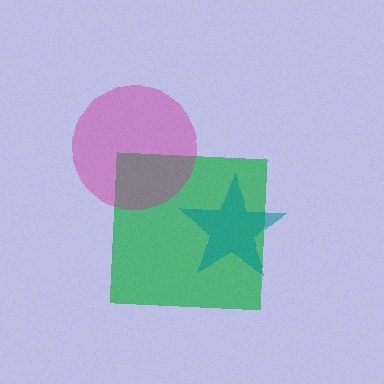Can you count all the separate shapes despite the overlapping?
Yes, there are 3 separate shapes.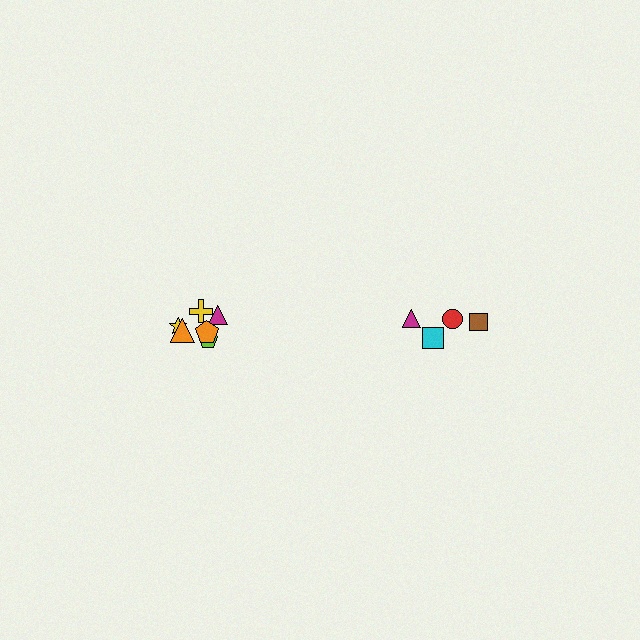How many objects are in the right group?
There are 4 objects.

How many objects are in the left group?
There are 6 objects.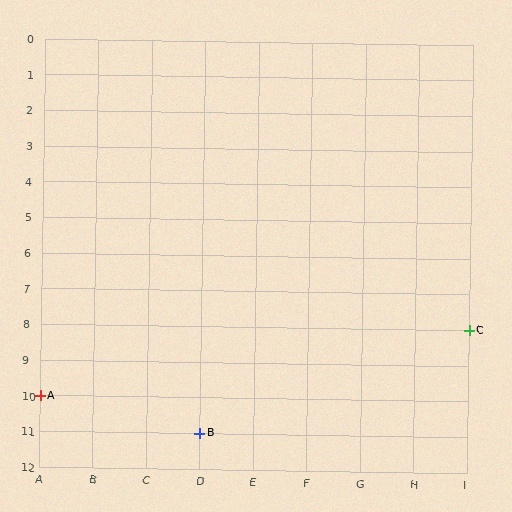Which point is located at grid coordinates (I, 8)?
Point C is at (I, 8).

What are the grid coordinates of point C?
Point C is at grid coordinates (I, 8).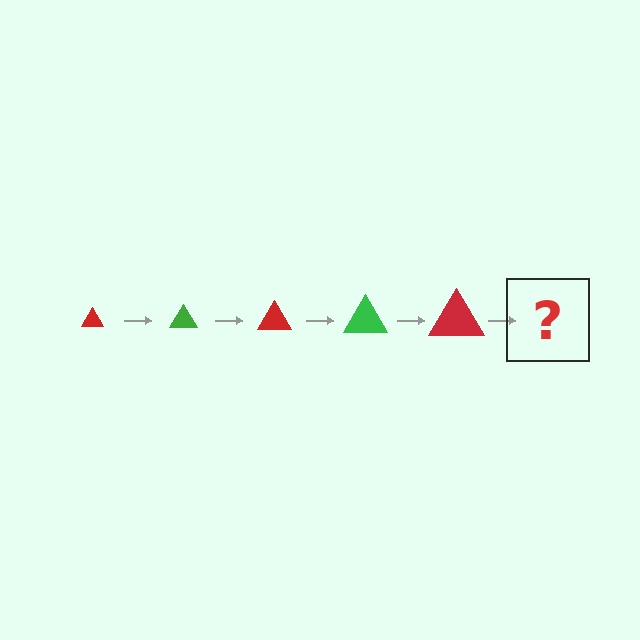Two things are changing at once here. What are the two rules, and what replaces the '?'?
The two rules are that the triangle grows larger each step and the color cycles through red and green. The '?' should be a green triangle, larger than the previous one.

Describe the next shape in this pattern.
It should be a green triangle, larger than the previous one.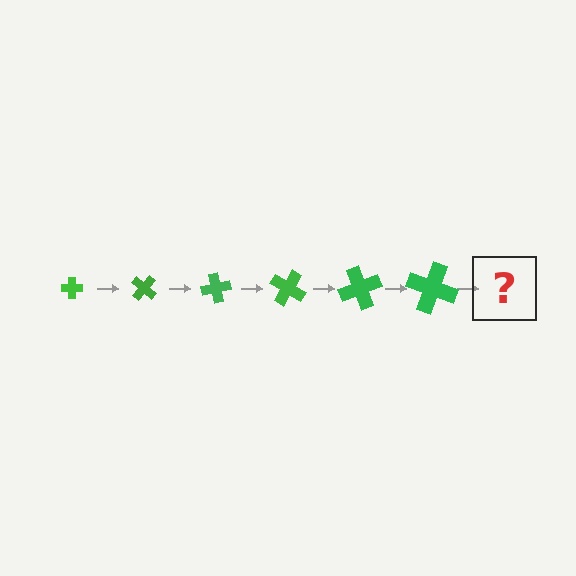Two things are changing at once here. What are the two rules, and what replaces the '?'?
The two rules are that the cross grows larger each step and it rotates 40 degrees each step. The '?' should be a cross, larger than the previous one and rotated 240 degrees from the start.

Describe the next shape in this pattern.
It should be a cross, larger than the previous one and rotated 240 degrees from the start.